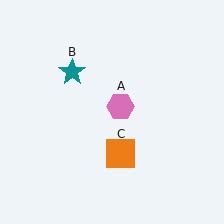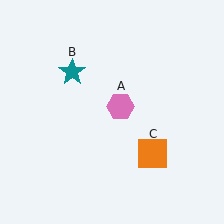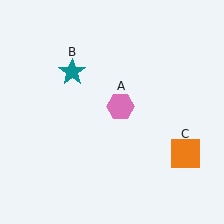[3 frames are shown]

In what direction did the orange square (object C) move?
The orange square (object C) moved right.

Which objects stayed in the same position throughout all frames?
Pink hexagon (object A) and teal star (object B) remained stationary.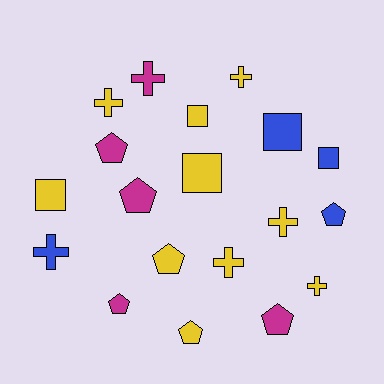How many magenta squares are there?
There are no magenta squares.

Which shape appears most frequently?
Cross, with 7 objects.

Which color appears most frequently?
Yellow, with 10 objects.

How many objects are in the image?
There are 19 objects.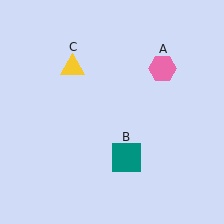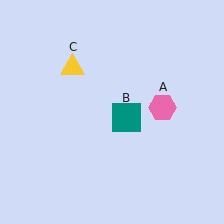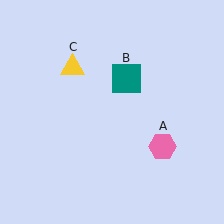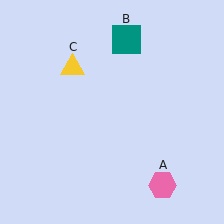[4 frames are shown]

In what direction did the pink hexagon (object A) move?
The pink hexagon (object A) moved down.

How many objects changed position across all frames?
2 objects changed position: pink hexagon (object A), teal square (object B).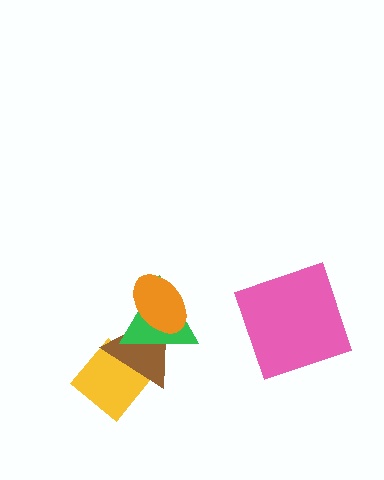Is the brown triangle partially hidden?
Yes, it is partially covered by another shape.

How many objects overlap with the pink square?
0 objects overlap with the pink square.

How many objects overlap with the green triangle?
2 objects overlap with the green triangle.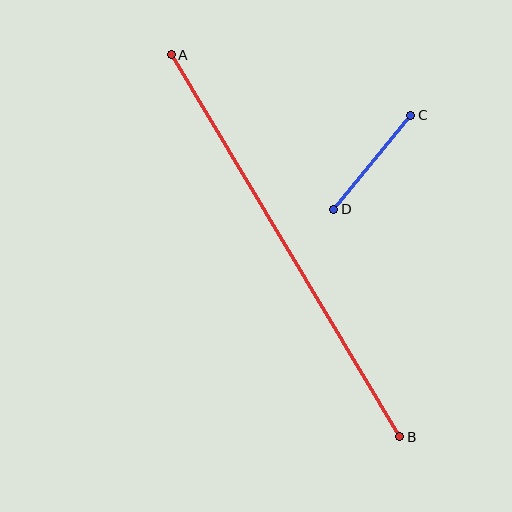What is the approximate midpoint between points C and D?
The midpoint is at approximately (372, 162) pixels.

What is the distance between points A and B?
The distance is approximately 445 pixels.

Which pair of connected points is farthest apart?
Points A and B are farthest apart.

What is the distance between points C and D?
The distance is approximately 121 pixels.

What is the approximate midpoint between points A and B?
The midpoint is at approximately (286, 246) pixels.